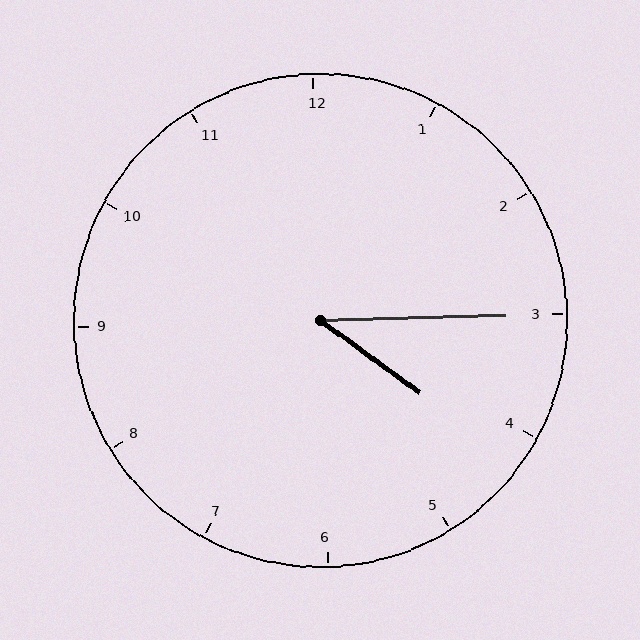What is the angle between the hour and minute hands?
Approximately 38 degrees.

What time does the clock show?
4:15.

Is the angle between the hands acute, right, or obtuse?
It is acute.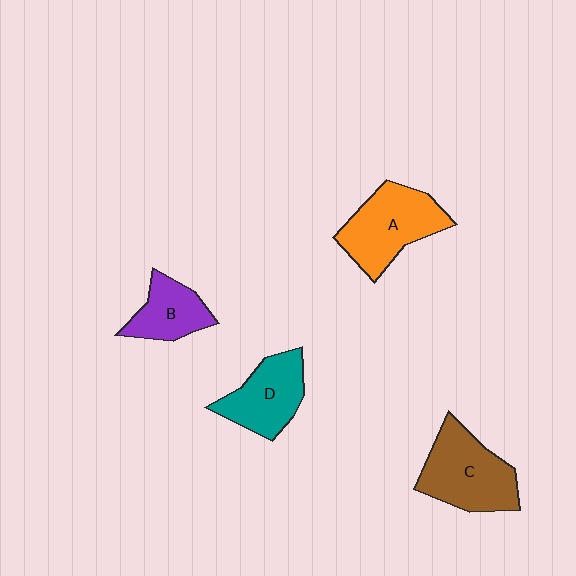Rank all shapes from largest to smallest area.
From largest to smallest: C (brown), A (orange), D (teal), B (purple).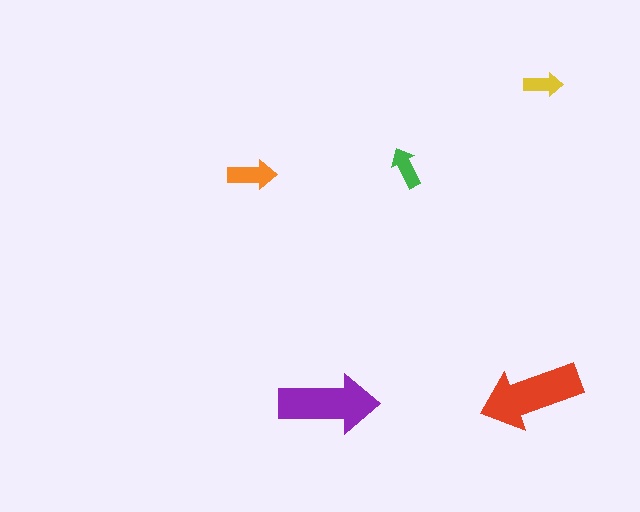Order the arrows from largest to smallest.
the red one, the purple one, the orange one, the green one, the yellow one.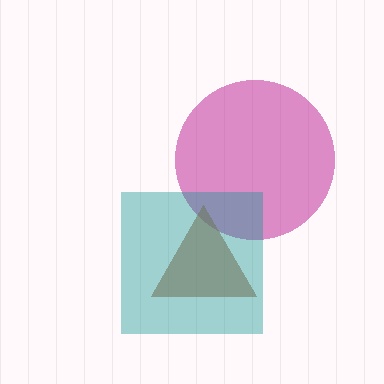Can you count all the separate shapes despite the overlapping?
Yes, there are 3 separate shapes.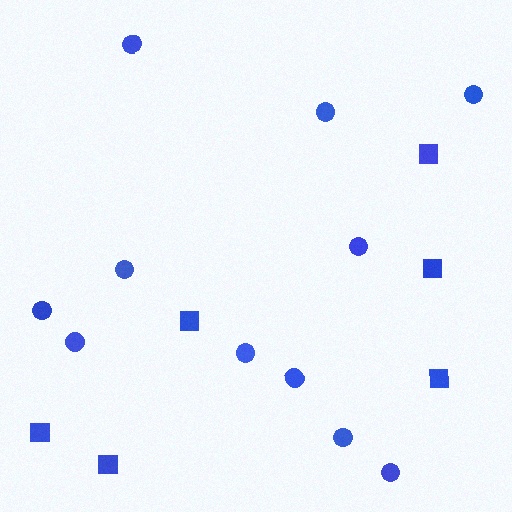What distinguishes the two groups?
There are 2 groups: one group of circles (11) and one group of squares (6).